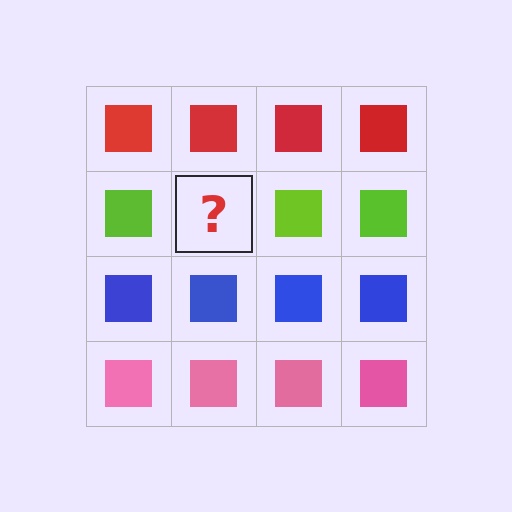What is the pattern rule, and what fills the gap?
The rule is that each row has a consistent color. The gap should be filled with a lime square.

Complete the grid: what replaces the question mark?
The question mark should be replaced with a lime square.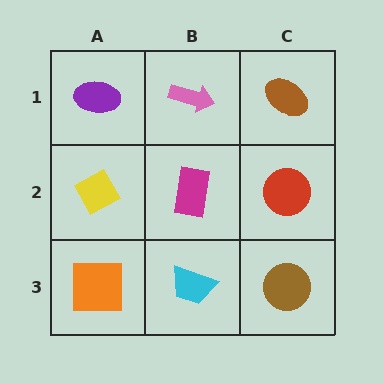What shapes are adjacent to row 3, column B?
A magenta rectangle (row 2, column B), an orange square (row 3, column A), a brown circle (row 3, column C).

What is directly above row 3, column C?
A red circle.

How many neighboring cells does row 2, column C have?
3.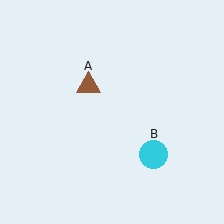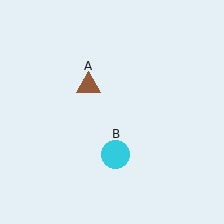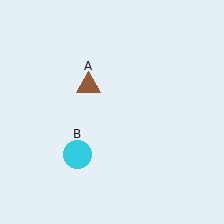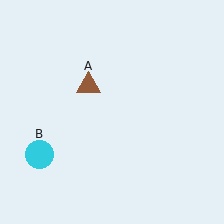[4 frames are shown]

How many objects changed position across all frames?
1 object changed position: cyan circle (object B).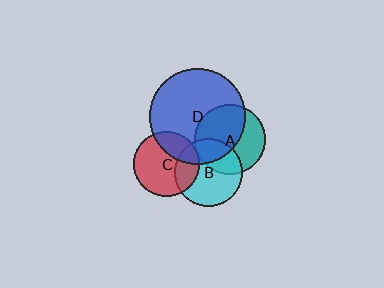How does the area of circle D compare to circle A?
Approximately 1.8 times.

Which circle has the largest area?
Circle D (blue).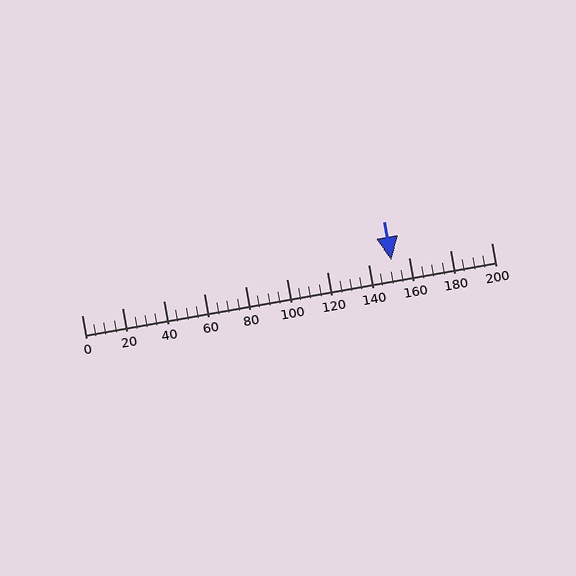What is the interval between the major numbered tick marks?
The major tick marks are spaced 20 units apart.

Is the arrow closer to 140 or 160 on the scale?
The arrow is closer to 160.